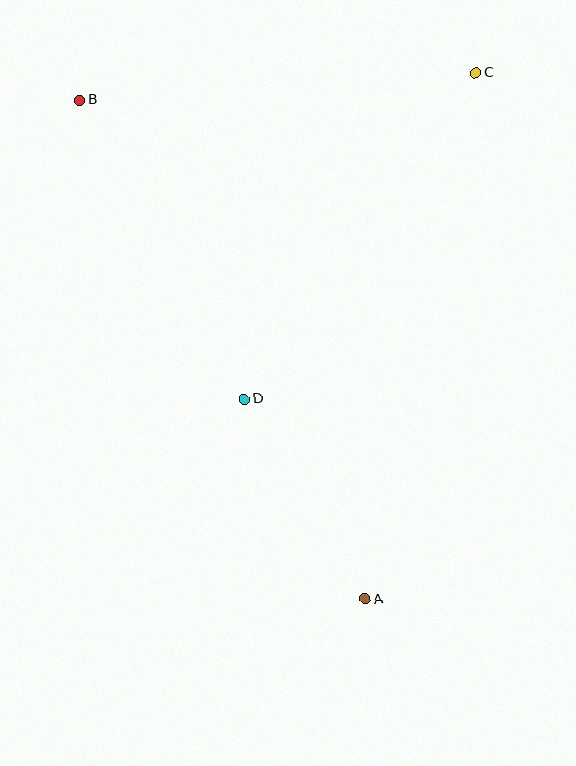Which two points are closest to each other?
Points A and D are closest to each other.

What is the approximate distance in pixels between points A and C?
The distance between A and C is approximately 538 pixels.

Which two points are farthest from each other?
Points A and B are farthest from each other.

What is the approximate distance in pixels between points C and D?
The distance between C and D is approximately 400 pixels.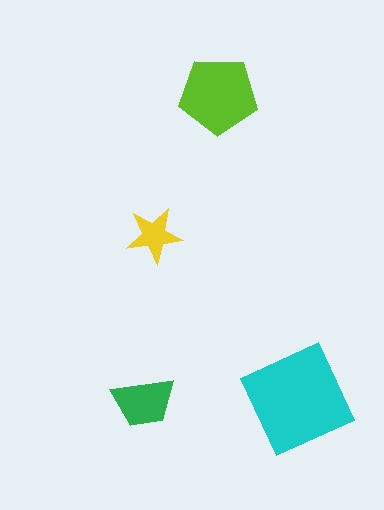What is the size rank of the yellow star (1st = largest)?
4th.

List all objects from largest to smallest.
The cyan square, the lime pentagon, the green trapezoid, the yellow star.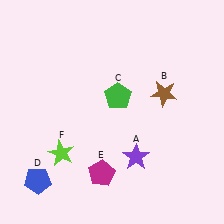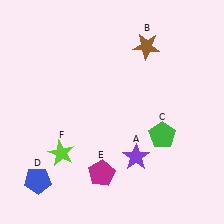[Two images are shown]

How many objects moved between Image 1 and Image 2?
2 objects moved between the two images.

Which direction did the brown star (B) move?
The brown star (B) moved up.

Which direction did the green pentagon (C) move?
The green pentagon (C) moved right.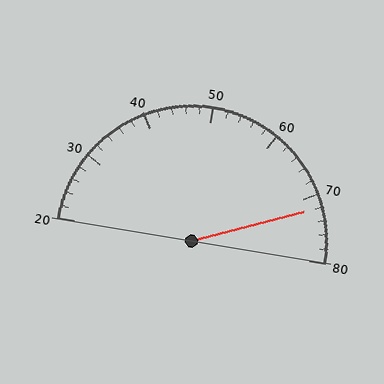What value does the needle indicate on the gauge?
The needle indicates approximately 72.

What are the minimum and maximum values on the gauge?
The gauge ranges from 20 to 80.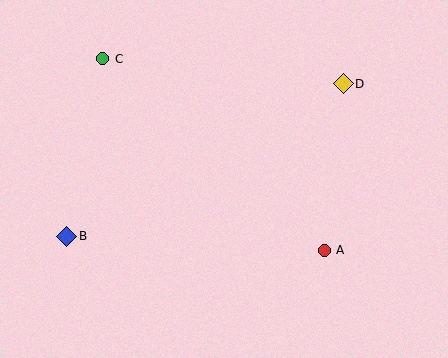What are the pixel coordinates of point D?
Point D is at (343, 84).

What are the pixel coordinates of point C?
Point C is at (103, 59).